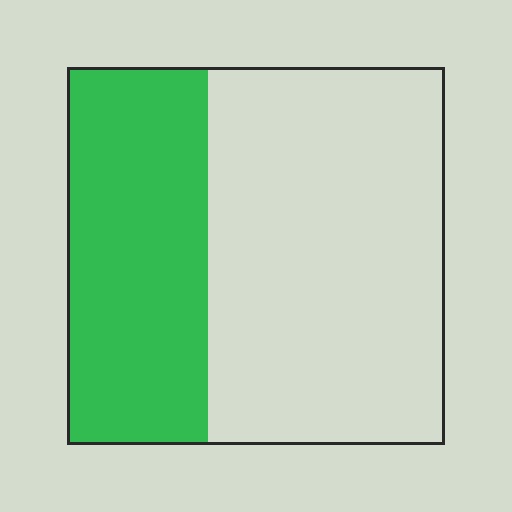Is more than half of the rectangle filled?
No.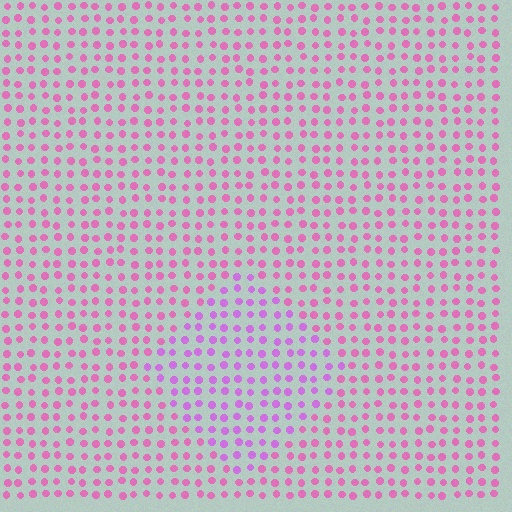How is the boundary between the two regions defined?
The boundary is defined purely by a slight shift in hue (about 31 degrees). Spacing, size, and orientation are identical on both sides.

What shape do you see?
I see a diamond.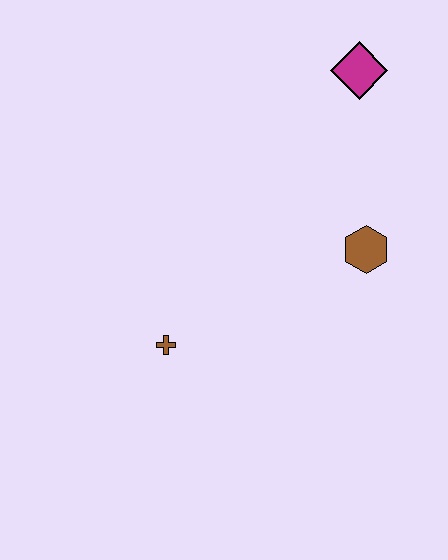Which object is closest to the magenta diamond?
The brown hexagon is closest to the magenta diamond.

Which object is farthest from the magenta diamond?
The brown cross is farthest from the magenta diamond.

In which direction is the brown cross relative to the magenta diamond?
The brown cross is below the magenta diamond.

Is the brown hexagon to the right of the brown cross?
Yes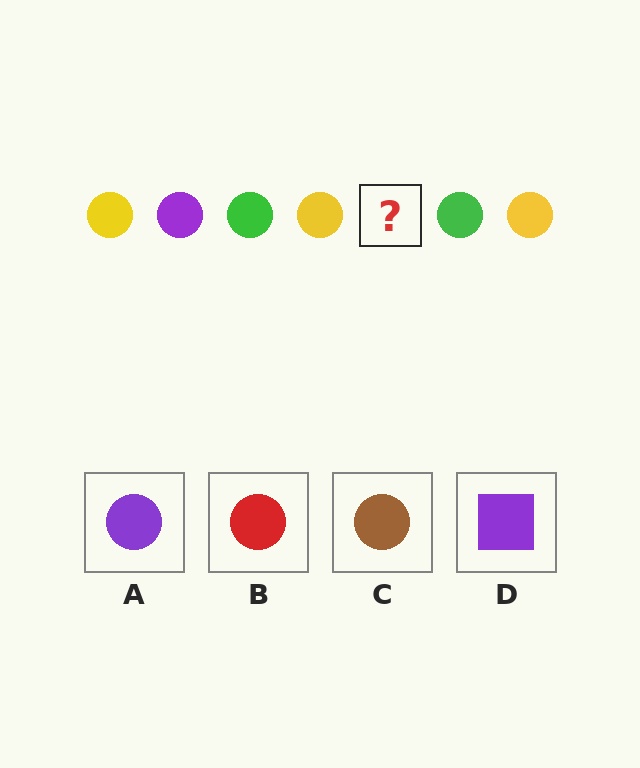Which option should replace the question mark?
Option A.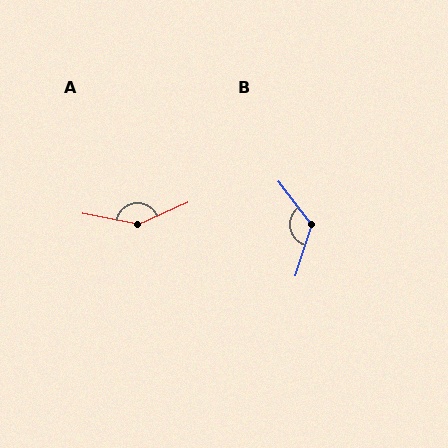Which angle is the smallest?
B, at approximately 124 degrees.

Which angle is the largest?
A, at approximately 145 degrees.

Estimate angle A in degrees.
Approximately 145 degrees.